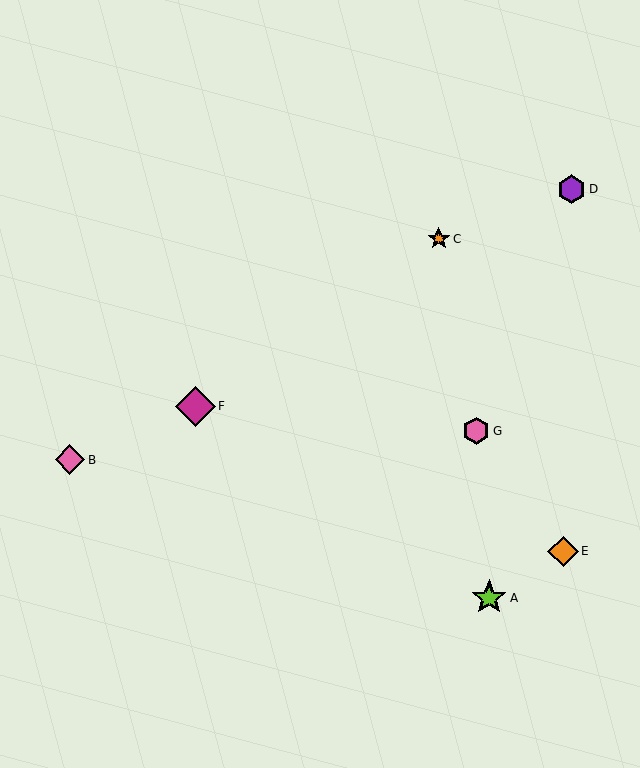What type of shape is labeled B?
Shape B is a pink diamond.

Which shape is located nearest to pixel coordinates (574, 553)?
The orange diamond (labeled E) at (563, 551) is nearest to that location.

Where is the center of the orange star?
The center of the orange star is at (439, 239).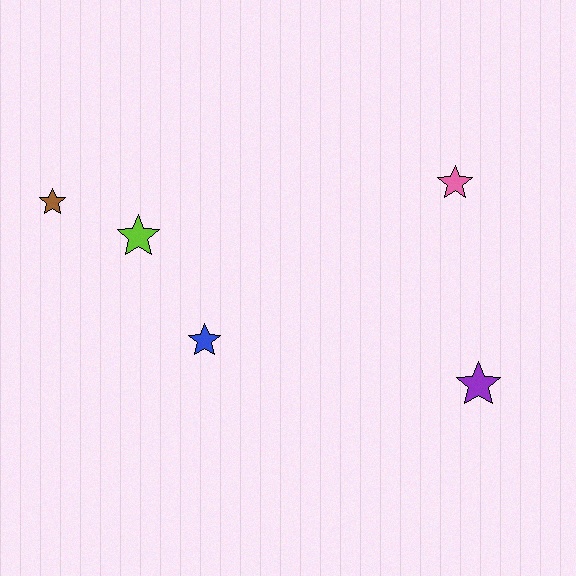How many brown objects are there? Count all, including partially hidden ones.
There is 1 brown object.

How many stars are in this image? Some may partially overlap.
There are 5 stars.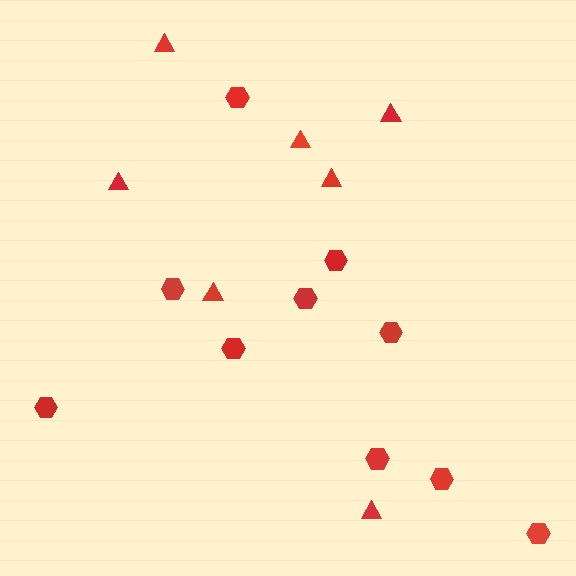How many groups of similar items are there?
There are 2 groups: one group of hexagons (10) and one group of triangles (7).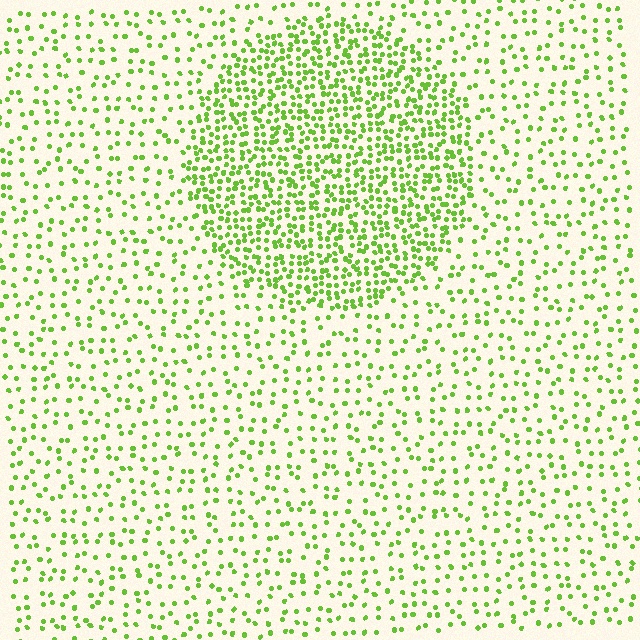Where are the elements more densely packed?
The elements are more densely packed inside the circle boundary.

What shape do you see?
I see a circle.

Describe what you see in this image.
The image contains small lime elements arranged at two different densities. A circle-shaped region is visible where the elements are more densely packed than the surrounding area.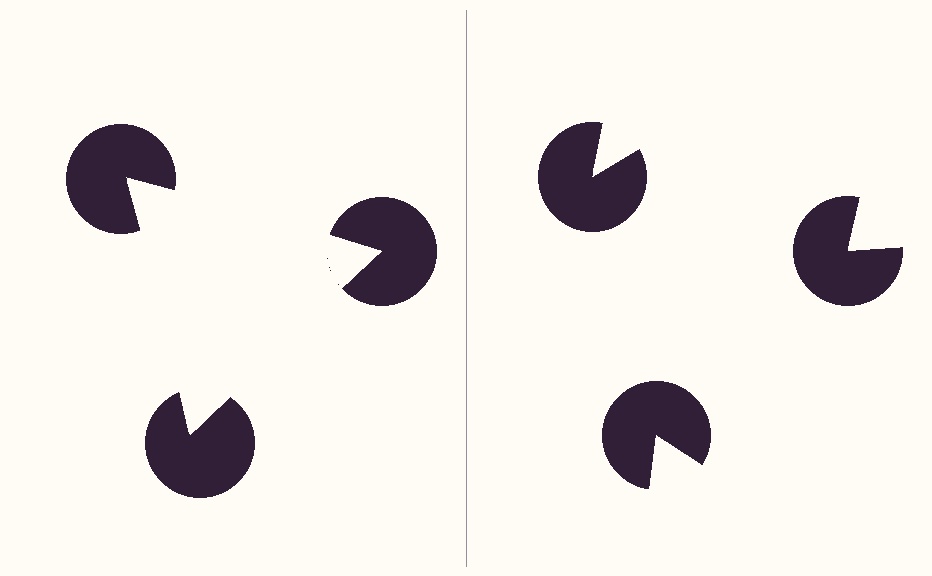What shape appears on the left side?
An illusory triangle.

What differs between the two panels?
The pac-man discs are positioned identically on both sides; only the wedge orientations differ. On the left they align to a triangle; on the right they are misaligned.